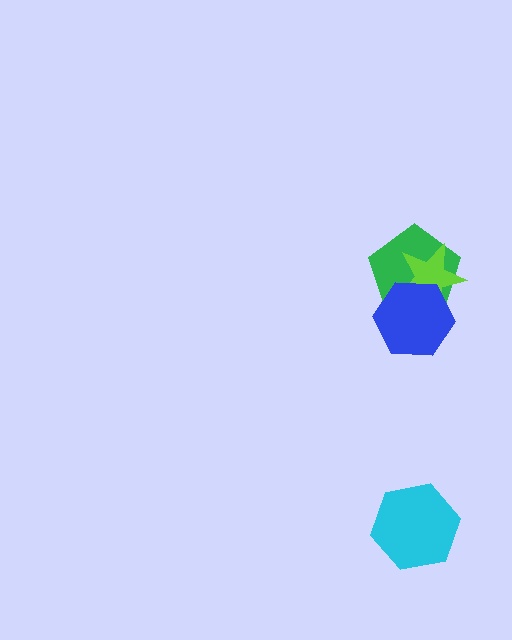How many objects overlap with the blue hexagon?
2 objects overlap with the blue hexagon.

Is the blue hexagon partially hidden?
No, no other shape covers it.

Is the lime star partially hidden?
Yes, it is partially covered by another shape.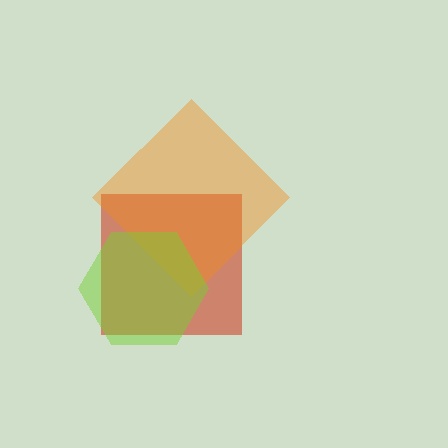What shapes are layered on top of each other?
The layered shapes are: a red square, an orange diamond, a lime hexagon.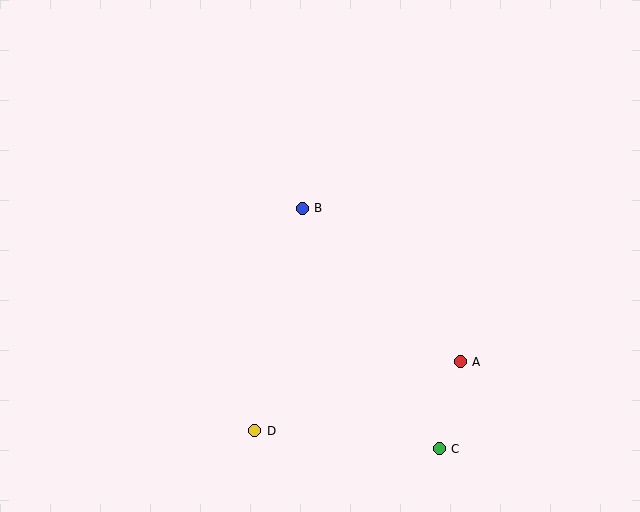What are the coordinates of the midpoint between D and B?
The midpoint between D and B is at (278, 319).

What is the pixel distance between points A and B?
The distance between A and B is 220 pixels.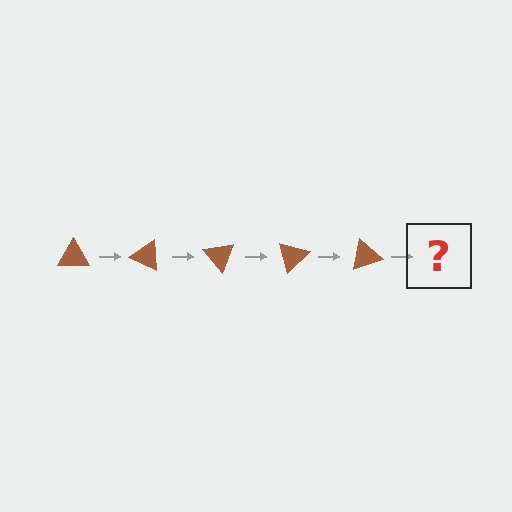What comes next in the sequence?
The next element should be a brown triangle rotated 125 degrees.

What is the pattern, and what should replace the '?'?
The pattern is that the triangle rotates 25 degrees each step. The '?' should be a brown triangle rotated 125 degrees.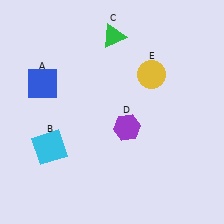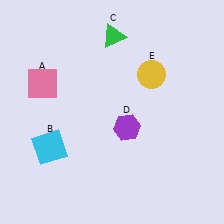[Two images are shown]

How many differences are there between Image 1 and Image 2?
There is 1 difference between the two images.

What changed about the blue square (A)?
In Image 1, A is blue. In Image 2, it changed to pink.